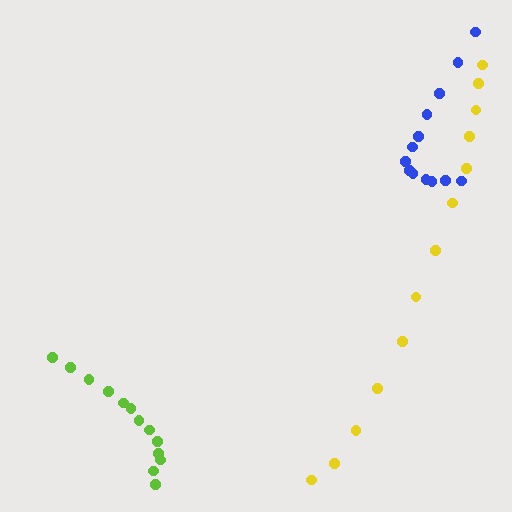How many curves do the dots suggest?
There are 3 distinct paths.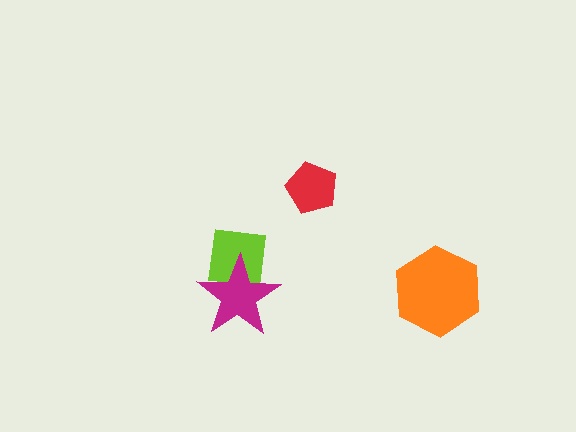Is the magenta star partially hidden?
No, no other shape covers it.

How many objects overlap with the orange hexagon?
0 objects overlap with the orange hexagon.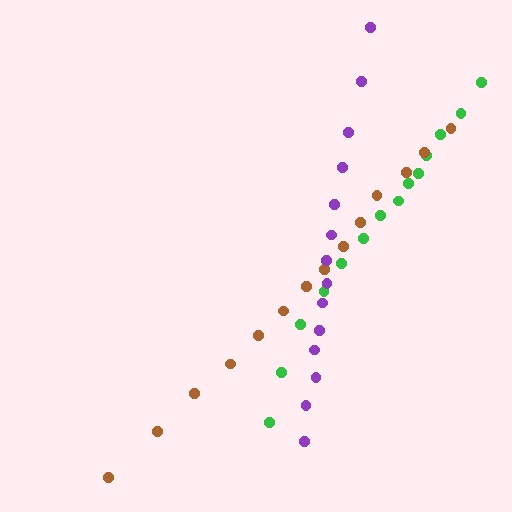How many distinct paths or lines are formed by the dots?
There are 3 distinct paths.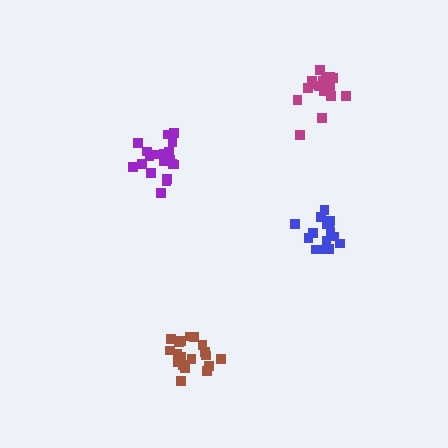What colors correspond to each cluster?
The clusters are colored: purple, brown, magenta, blue.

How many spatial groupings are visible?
There are 4 spatial groupings.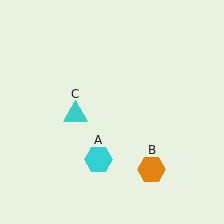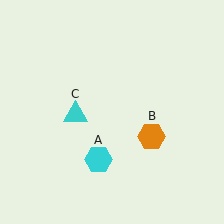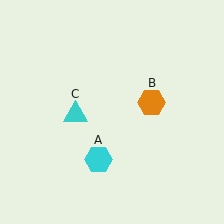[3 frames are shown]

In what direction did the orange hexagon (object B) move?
The orange hexagon (object B) moved up.